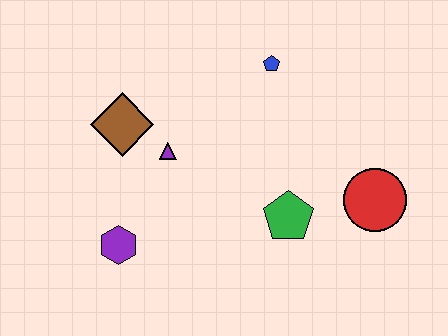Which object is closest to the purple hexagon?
The purple triangle is closest to the purple hexagon.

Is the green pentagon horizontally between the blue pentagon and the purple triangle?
No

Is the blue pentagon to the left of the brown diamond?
No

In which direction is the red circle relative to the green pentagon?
The red circle is to the right of the green pentagon.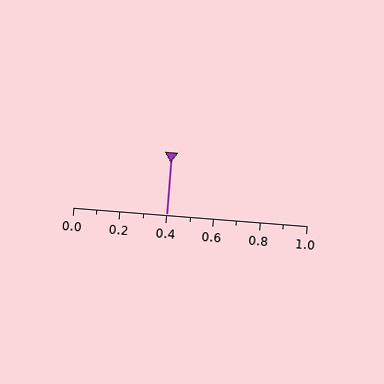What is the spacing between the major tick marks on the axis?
The major ticks are spaced 0.2 apart.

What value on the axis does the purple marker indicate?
The marker indicates approximately 0.4.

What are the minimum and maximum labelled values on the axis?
The axis runs from 0.0 to 1.0.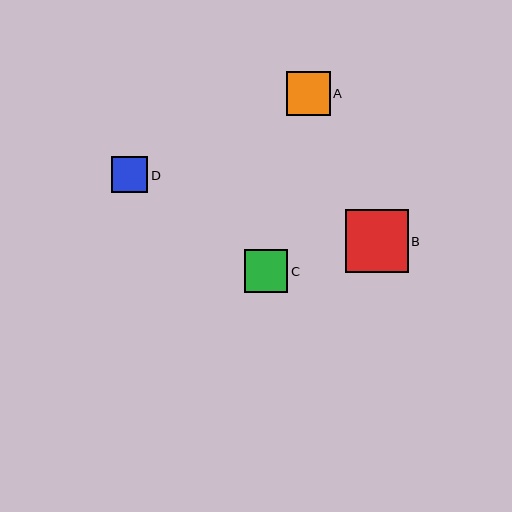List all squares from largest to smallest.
From largest to smallest: B, A, C, D.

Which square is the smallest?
Square D is the smallest with a size of approximately 36 pixels.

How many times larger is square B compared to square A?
Square B is approximately 1.4 times the size of square A.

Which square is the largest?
Square B is the largest with a size of approximately 63 pixels.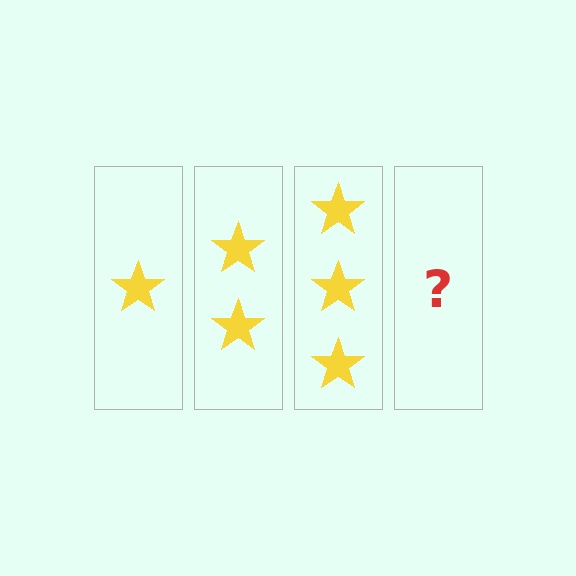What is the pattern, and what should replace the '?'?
The pattern is that each step adds one more star. The '?' should be 4 stars.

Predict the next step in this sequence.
The next step is 4 stars.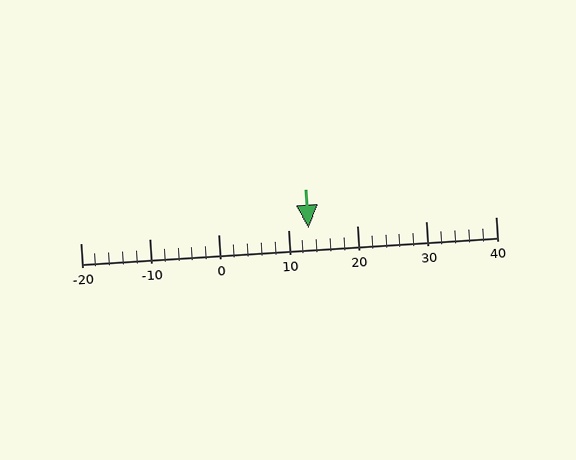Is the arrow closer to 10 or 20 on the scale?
The arrow is closer to 10.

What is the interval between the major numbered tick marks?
The major tick marks are spaced 10 units apart.